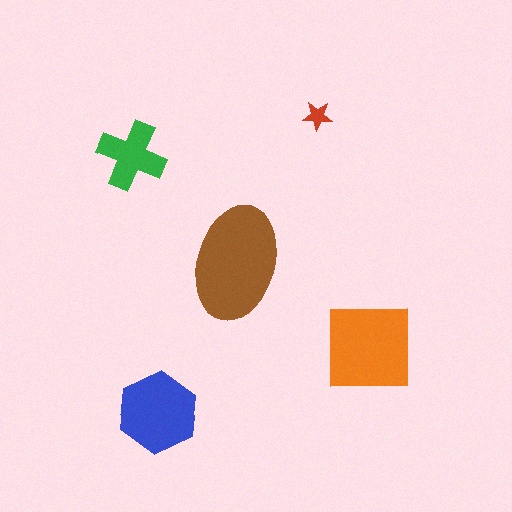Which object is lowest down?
The blue hexagon is bottommost.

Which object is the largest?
The brown ellipse.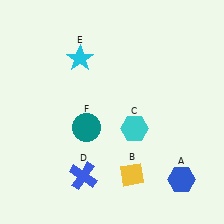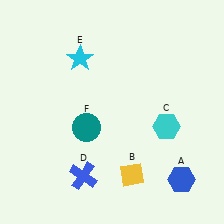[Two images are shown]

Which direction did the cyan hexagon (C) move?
The cyan hexagon (C) moved right.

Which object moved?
The cyan hexagon (C) moved right.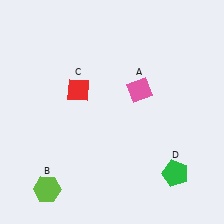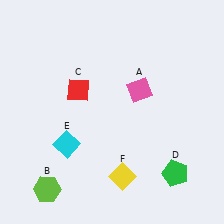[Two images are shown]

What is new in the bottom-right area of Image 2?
A yellow diamond (F) was added in the bottom-right area of Image 2.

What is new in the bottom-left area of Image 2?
A cyan diamond (E) was added in the bottom-left area of Image 2.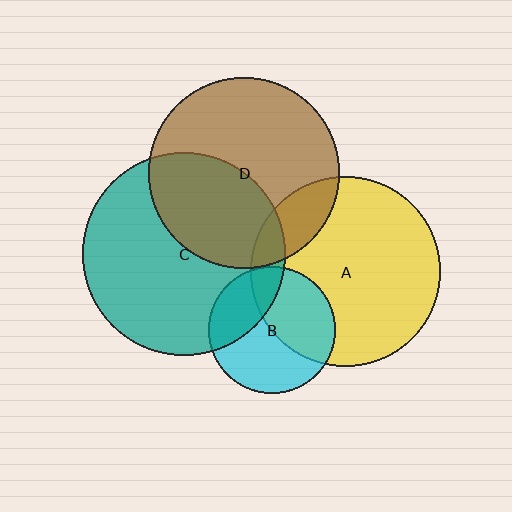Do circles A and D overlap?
Yes.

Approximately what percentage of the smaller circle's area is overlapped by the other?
Approximately 15%.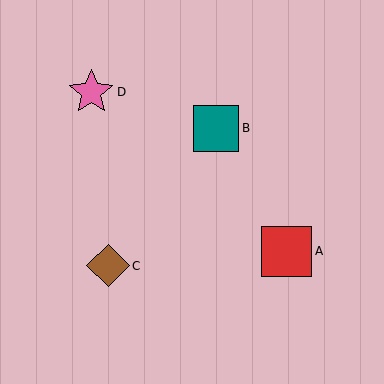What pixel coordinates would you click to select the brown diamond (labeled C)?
Click at (108, 266) to select the brown diamond C.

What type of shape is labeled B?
Shape B is a teal square.